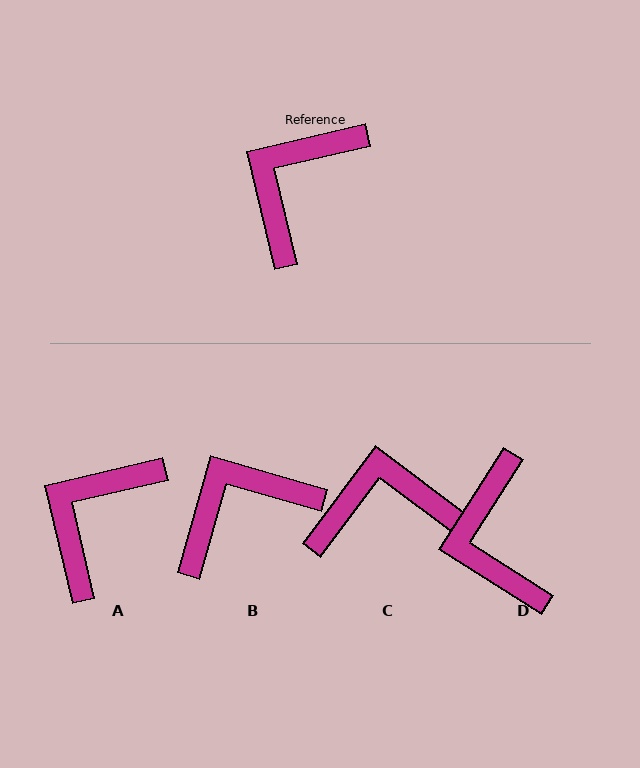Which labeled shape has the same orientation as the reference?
A.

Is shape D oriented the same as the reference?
No, it is off by about 45 degrees.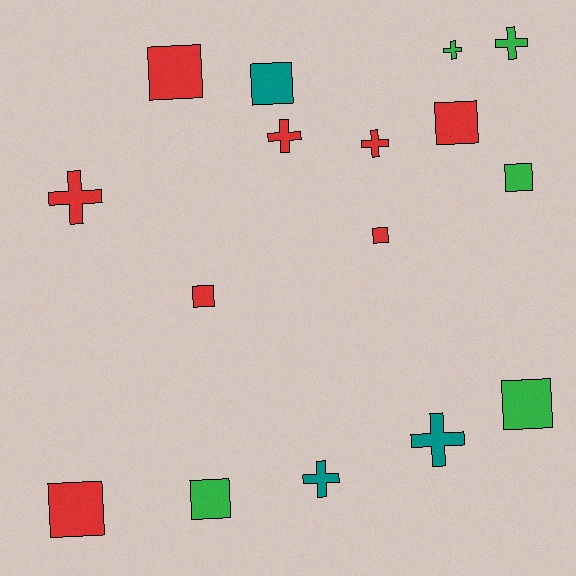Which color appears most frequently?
Red, with 8 objects.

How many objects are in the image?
There are 16 objects.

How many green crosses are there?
There are 2 green crosses.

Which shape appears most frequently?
Square, with 9 objects.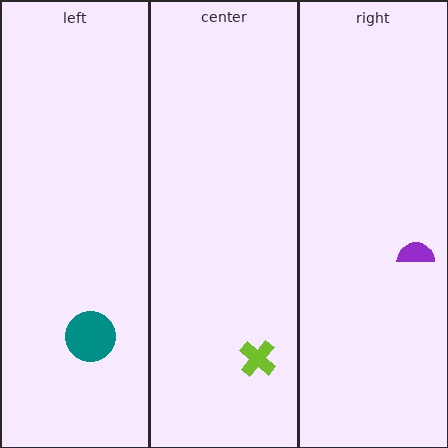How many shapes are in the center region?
1.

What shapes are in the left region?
The teal circle.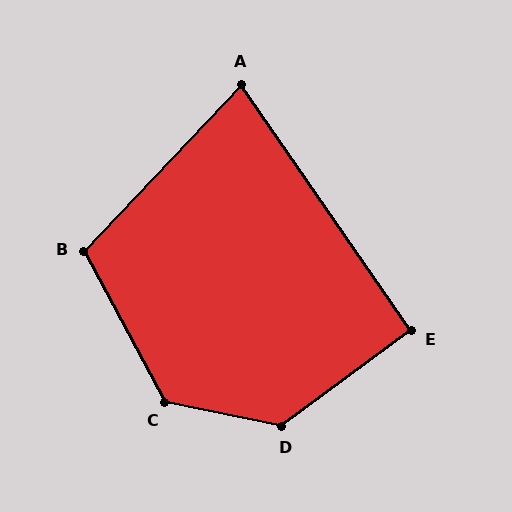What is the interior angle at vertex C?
Approximately 130 degrees (obtuse).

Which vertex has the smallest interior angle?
A, at approximately 78 degrees.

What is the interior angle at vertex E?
Approximately 92 degrees (approximately right).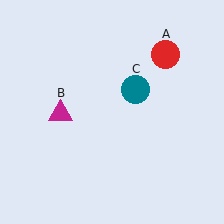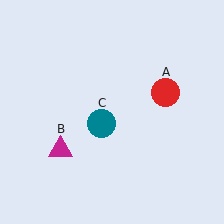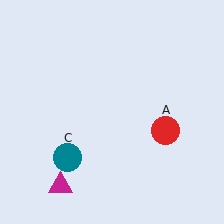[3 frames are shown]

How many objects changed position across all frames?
3 objects changed position: red circle (object A), magenta triangle (object B), teal circle (object C).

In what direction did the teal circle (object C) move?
The teal circle (object C) moved down and to the left.